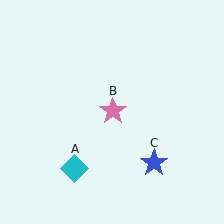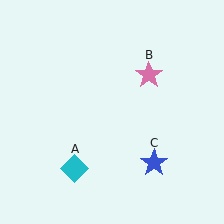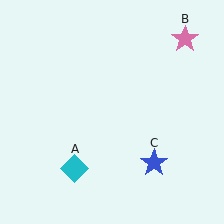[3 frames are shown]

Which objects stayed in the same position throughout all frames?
Cyan diamond (object A) and blue star (object C) remained stationary.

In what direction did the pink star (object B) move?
The pink star (object B) moved up and to the right.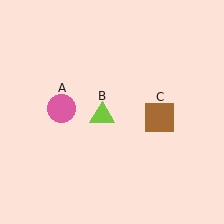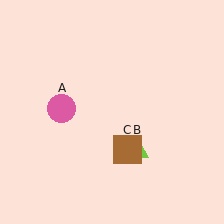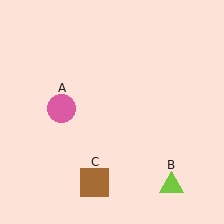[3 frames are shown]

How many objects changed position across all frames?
2 objects changed position: lime triangle (object B), brown square (object C).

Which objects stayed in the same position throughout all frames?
Pink circle (object A) remained stationary.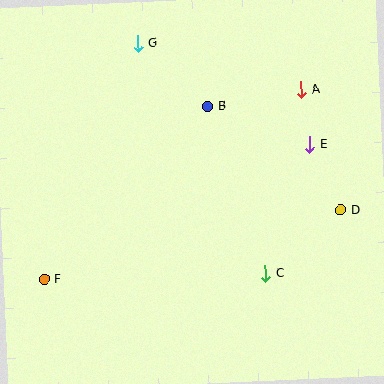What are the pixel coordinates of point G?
Point G is at (138, 44).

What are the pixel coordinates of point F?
Point F is at (44, 280).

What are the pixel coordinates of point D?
Point D is at (341, 210).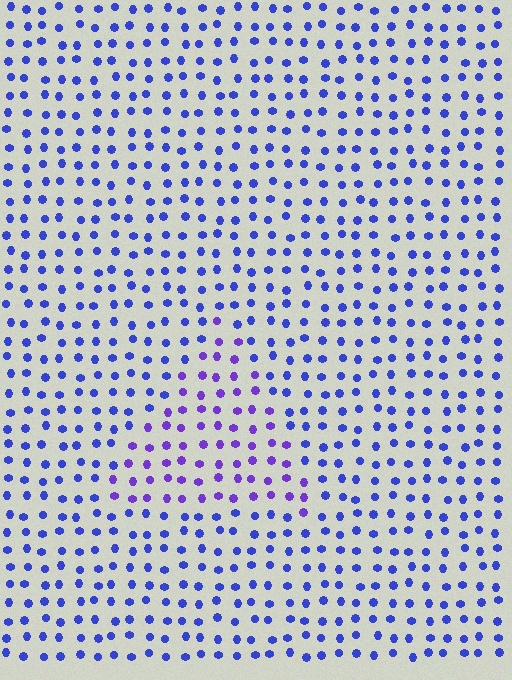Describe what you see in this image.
The image is filled with small blue elements in a uniform arrangement. A triangle-shaped region is visible where the elements are tinted to a slightly different hue, forming a subtle color boundary.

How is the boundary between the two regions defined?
The boundary is defined purely by a slight shift in hue (about 31 degrees). Spacing, size, and orientation are identical on both sides.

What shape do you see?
I see a triangle.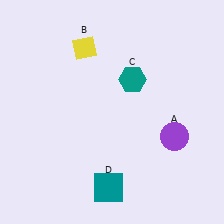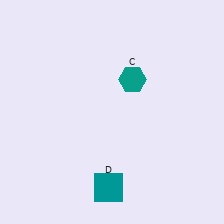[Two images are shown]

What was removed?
The purple circle (A), the yellow diamond (B) were removed in Image 2.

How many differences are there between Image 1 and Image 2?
There are 2 differences between the two images.